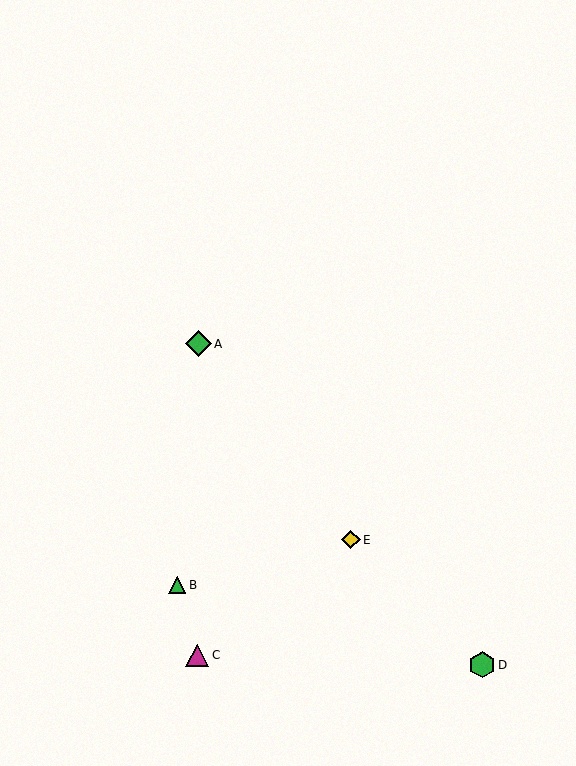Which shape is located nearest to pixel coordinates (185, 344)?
The green diamond (labeled A) at (199, 344) is nearest to that location.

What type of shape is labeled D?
Shape D is a green hexagon.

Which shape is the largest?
The green hexagon (labeled D) is the largest.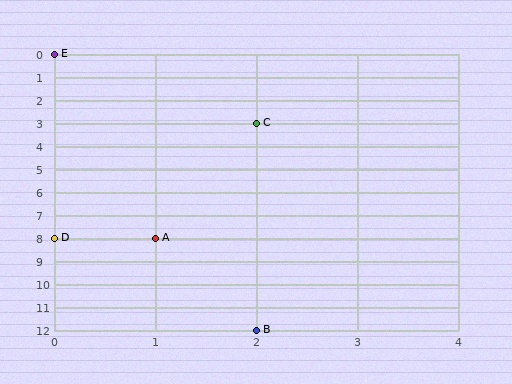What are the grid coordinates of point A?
Point A is at grid coordinates (1, 8).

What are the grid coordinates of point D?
Point D is at grid coordinates (0, 8).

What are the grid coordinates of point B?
Point B is at grid coordinates (2, 12).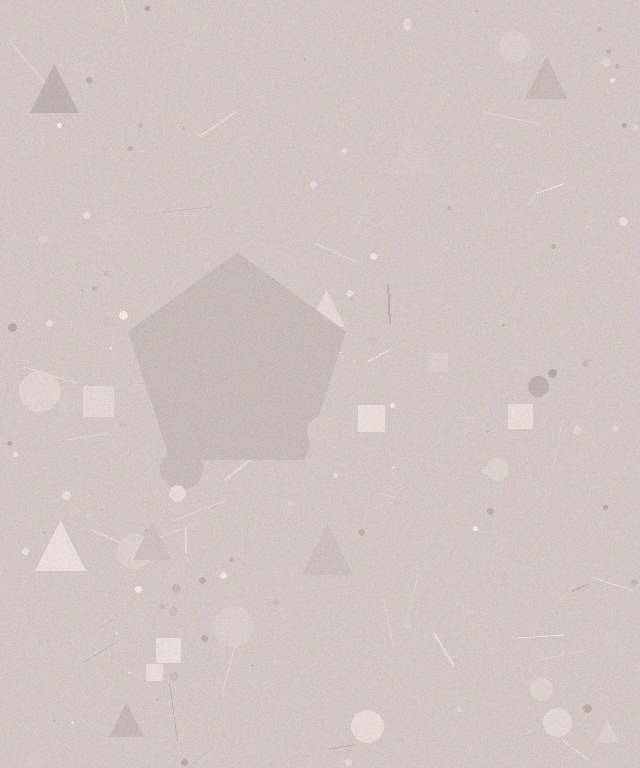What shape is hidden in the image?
A pentagon is hidden in the image.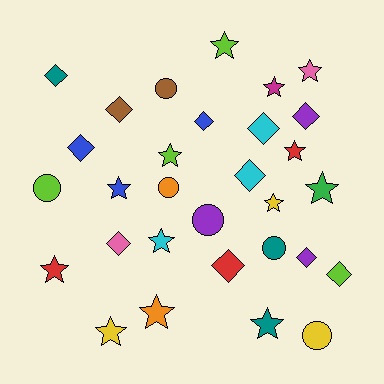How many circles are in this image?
There are 6 circles.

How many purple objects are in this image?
There are 3 purple objects.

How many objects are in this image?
There are 30 objects.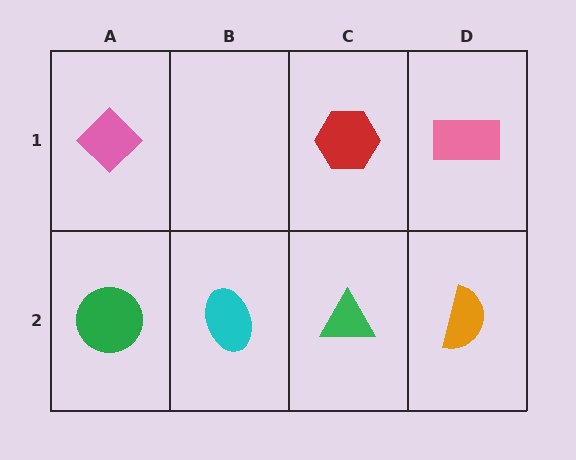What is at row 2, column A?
A green circle.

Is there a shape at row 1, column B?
No, that cell is empty.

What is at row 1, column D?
A pink rectangle.